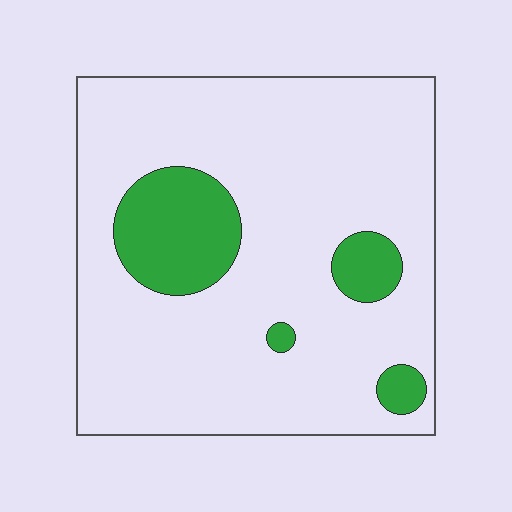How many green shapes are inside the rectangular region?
4.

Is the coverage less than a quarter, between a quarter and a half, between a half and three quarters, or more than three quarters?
Less than a quarter.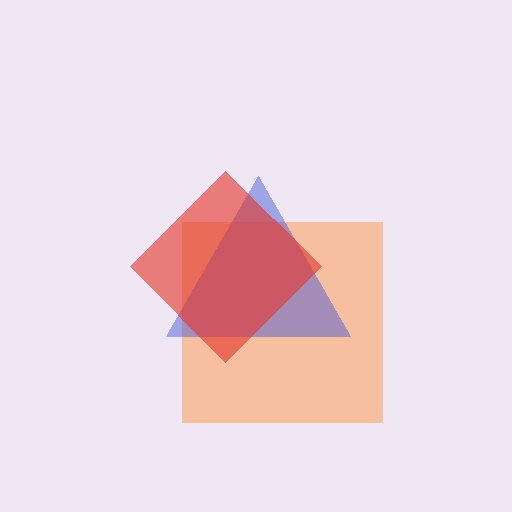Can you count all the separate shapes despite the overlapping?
Yes, there are 3 separate shapes.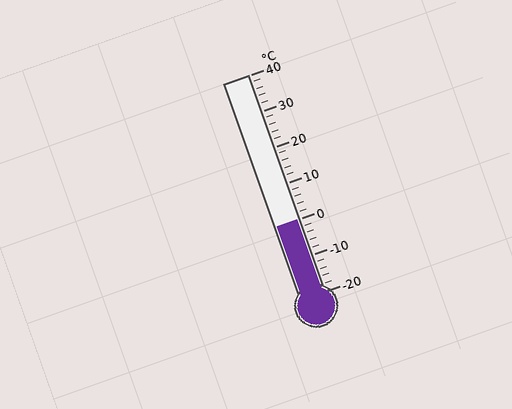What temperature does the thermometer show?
The thermometer shows approximately 0°C.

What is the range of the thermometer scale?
The thermometer scale ranges from -20°C to 40°C.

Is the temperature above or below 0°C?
The temperature is at 0°C.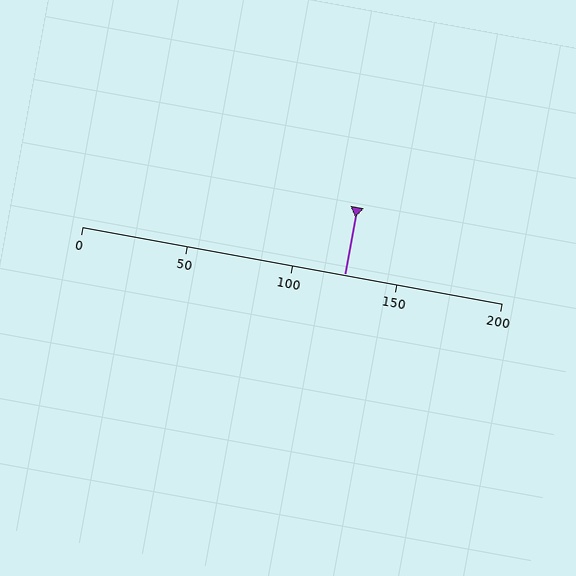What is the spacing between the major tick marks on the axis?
The major ticks are spaced 50 apart.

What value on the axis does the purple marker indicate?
The marker indicates approximately 125.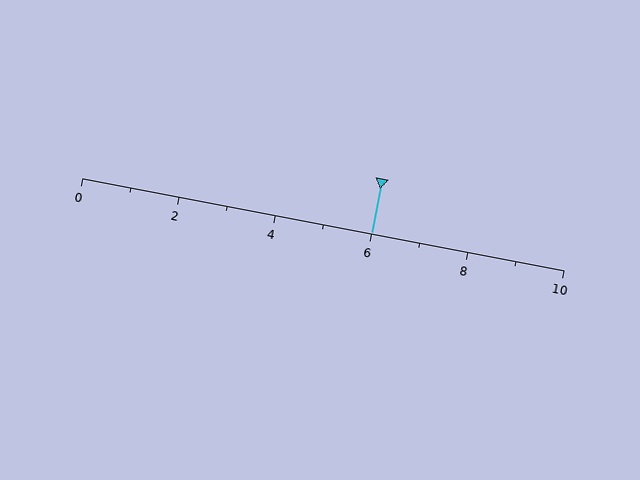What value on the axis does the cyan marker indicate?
The marker indicates approximately 6.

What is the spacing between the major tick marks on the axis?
The major ticks are spaced 2 apart.